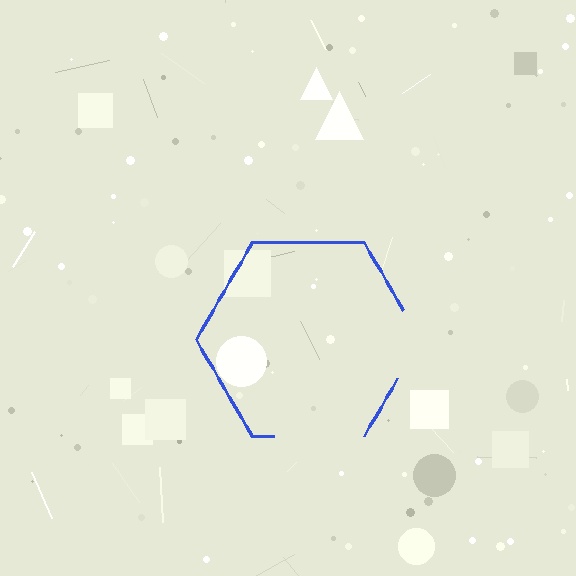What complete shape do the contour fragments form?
The contour fragments form a hexagon.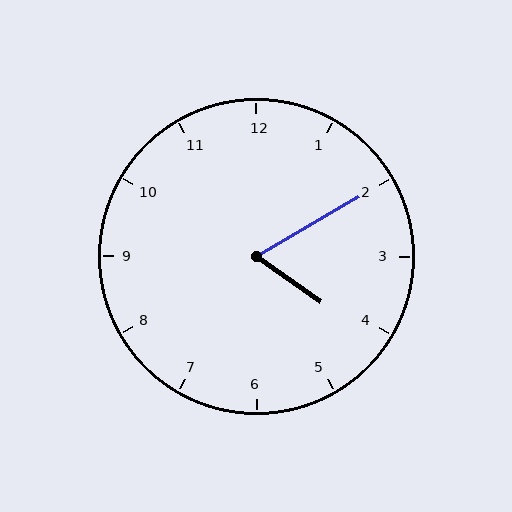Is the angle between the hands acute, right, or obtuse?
It is acute.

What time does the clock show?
4:10.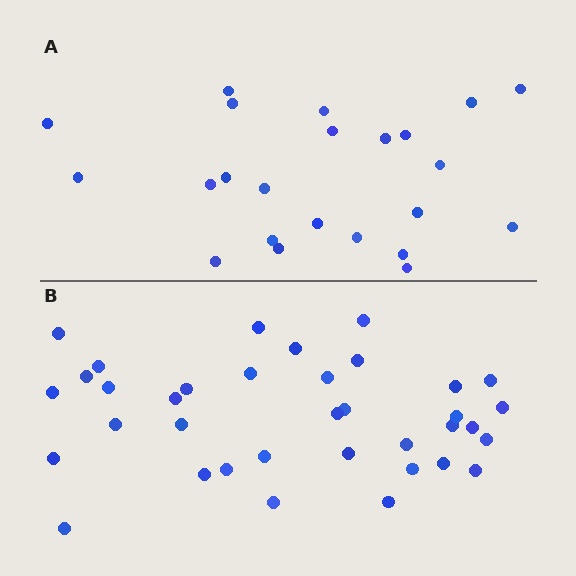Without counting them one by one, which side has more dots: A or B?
Region B (the bottom region) has more dots.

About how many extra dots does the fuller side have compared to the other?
Region B has approximately 15 more dots than region A.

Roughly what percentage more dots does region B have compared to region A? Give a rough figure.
About 55% more.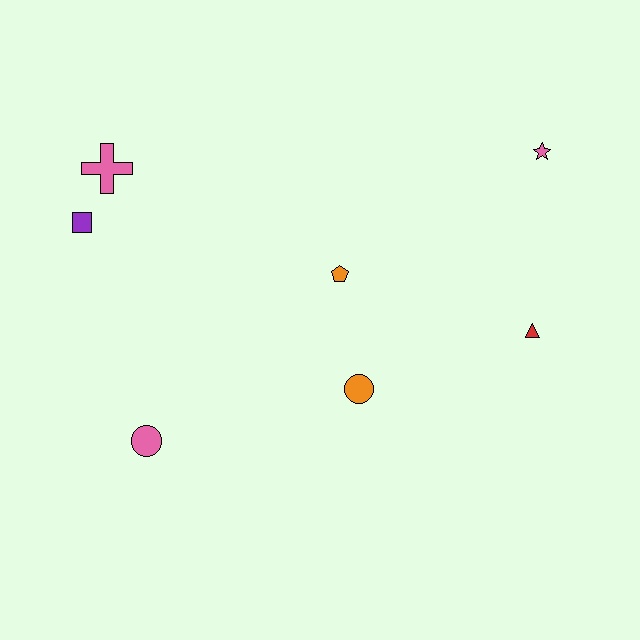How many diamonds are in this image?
There are no diamonds.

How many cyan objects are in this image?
There are no cyan objects.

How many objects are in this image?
There are 7 objects.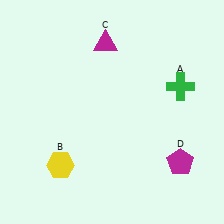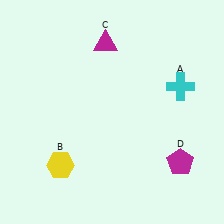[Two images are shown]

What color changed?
The cross (A) changed from green in Image 1 to cyan in Image 2.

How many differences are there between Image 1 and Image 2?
There is 1 difference between the two images.